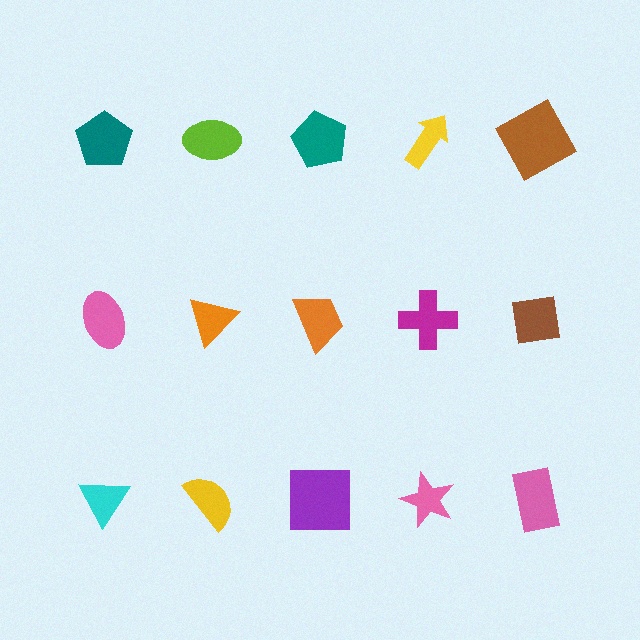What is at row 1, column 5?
A brown square.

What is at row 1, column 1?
A teal pentagon.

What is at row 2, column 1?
A pink ellipse.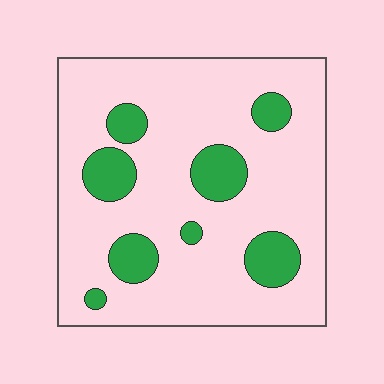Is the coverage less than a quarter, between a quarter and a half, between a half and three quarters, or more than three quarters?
Less than a quarter.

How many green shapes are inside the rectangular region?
8.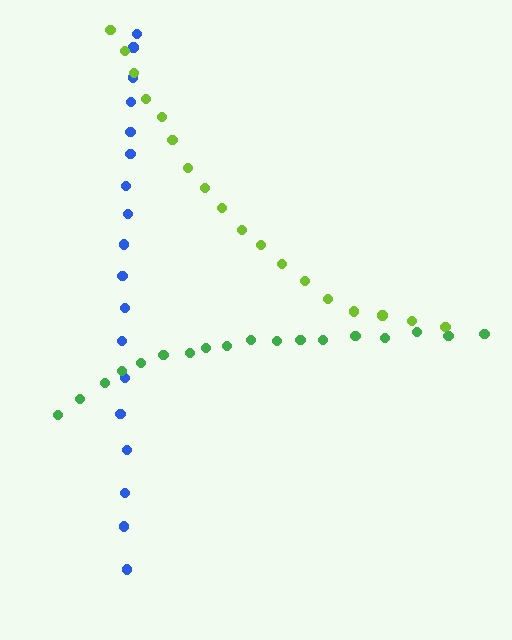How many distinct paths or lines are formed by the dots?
There are 3 distinct paths.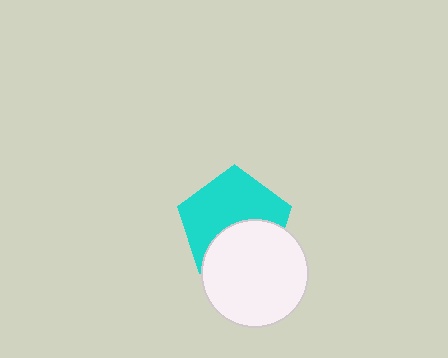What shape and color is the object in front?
The object in front is a white circle.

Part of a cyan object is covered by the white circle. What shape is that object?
It is a pentagon.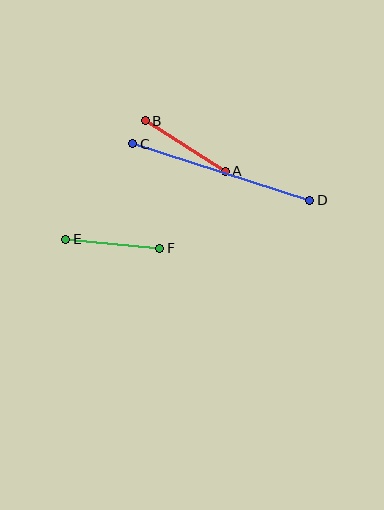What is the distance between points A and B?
The distance is approximately 95 pixels.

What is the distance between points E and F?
The distance is approximately 94 pixels.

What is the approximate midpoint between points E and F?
The midpoint is at approximately (113, 244) pixels.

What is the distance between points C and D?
The distance is approximately 185 pixels.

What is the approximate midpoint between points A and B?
The midpoint is at approximately (185, 146) pixels.